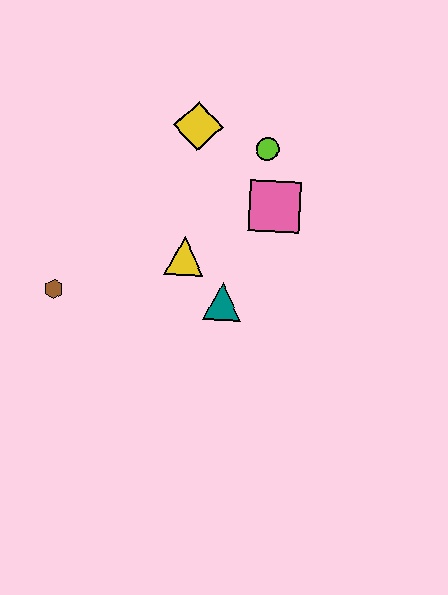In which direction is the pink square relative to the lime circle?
The pink square is below the lime circle.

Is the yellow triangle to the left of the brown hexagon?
No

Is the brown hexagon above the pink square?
No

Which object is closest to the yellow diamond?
The lime circle is closest to the yellow diamond.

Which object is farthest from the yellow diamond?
The brown hexagon is farthest from the yellow diamond.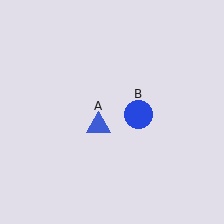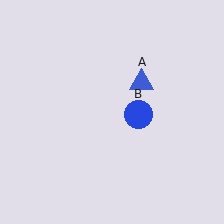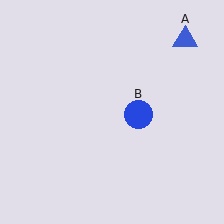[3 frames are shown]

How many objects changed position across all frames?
1 object changed position: blue triangle (object A).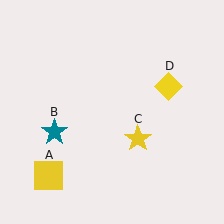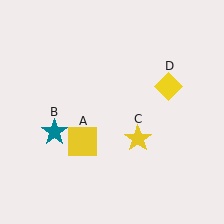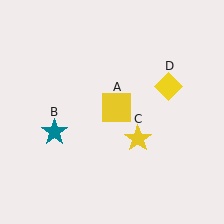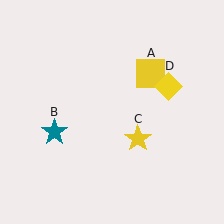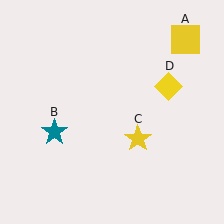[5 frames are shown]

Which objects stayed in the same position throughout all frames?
Teal star (object B) and yellow star (object C) and yellow diamond (object D) remained stationary.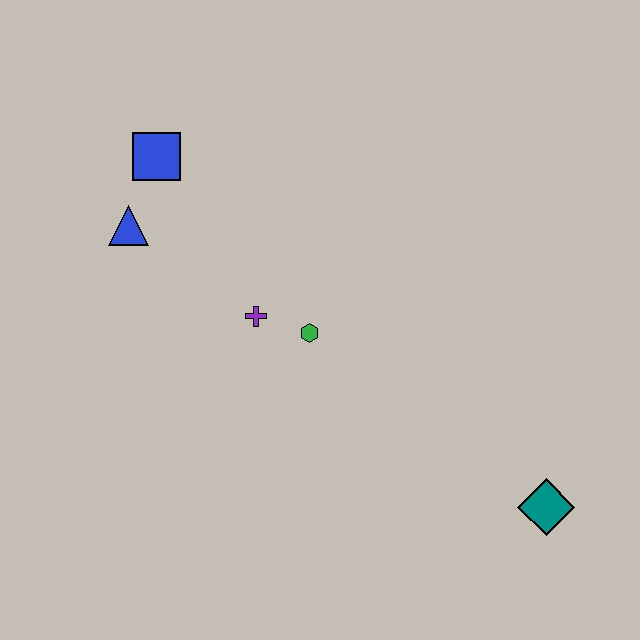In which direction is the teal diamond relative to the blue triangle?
The teal diamond is to the right of the blue triangle.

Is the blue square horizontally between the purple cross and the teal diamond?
No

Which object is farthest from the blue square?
The teal diamond is farthest from the blue square.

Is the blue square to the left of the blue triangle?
No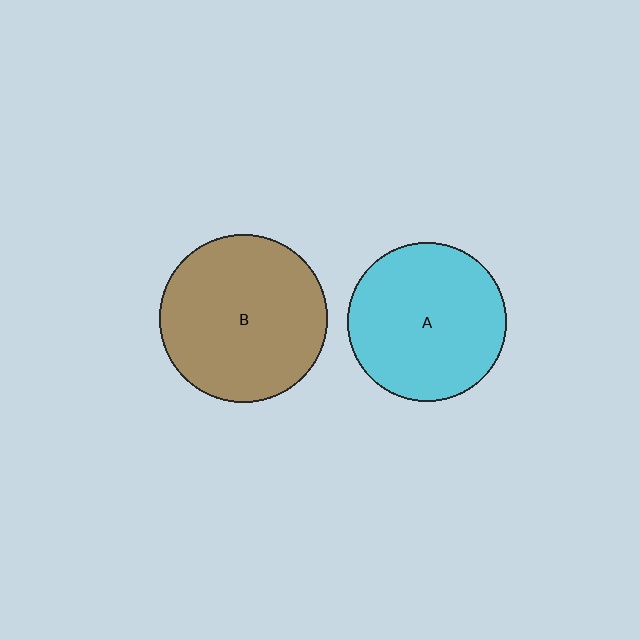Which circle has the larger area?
Circle B (brown).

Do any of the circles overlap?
No, none of the circles overlap.